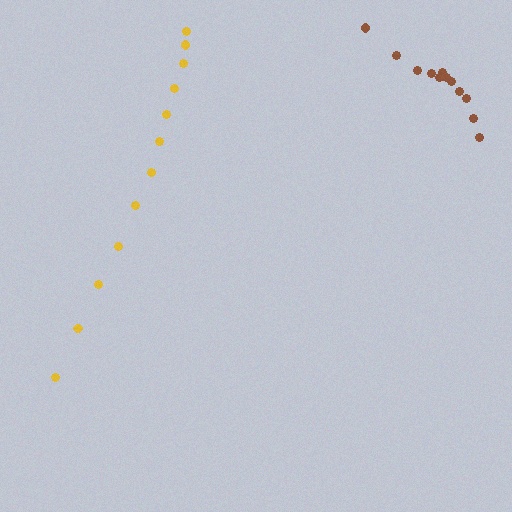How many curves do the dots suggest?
There are 2 distinct paths.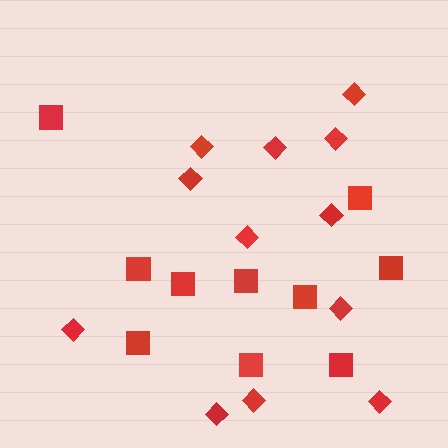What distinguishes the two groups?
There are 2 groups: one group of squares (10) and one group of diamonds (12).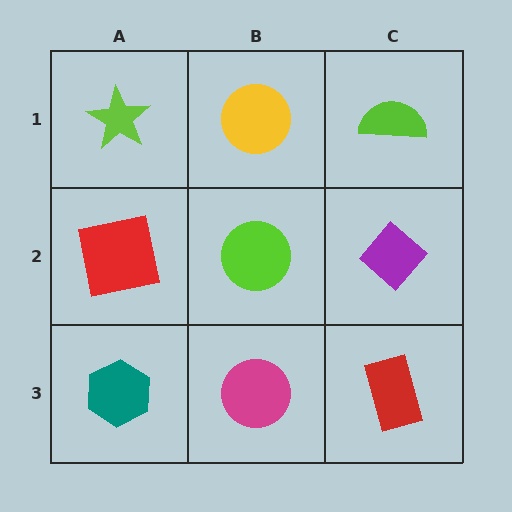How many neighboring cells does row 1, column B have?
3.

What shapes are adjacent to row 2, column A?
A lime star (row 1, column A), a teal hexagon (row 3, column A), a lime circle (row 2, column B).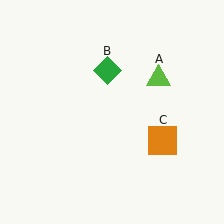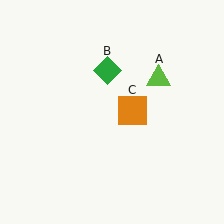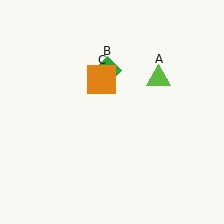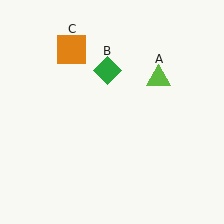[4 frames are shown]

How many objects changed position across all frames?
1 object changed position: orange square (object C).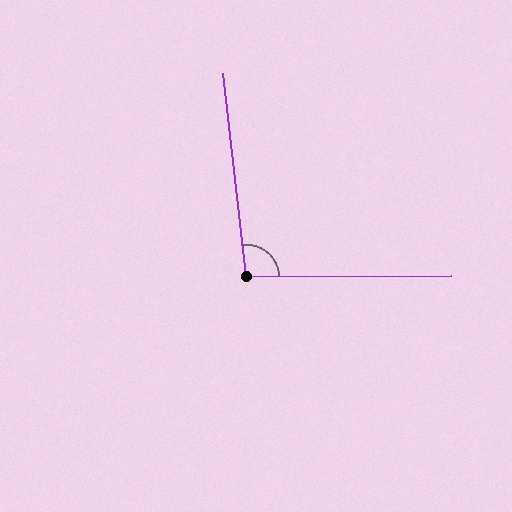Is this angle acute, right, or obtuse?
It is obtuse.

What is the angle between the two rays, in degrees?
Approximately 96 degrees.